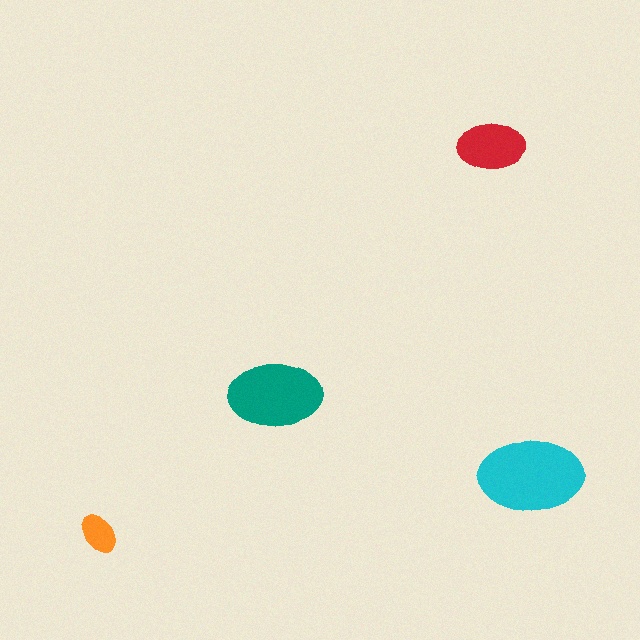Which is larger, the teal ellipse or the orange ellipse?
The teal one.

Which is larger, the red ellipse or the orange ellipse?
The red one.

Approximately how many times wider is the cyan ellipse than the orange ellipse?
About 2.5 times wider.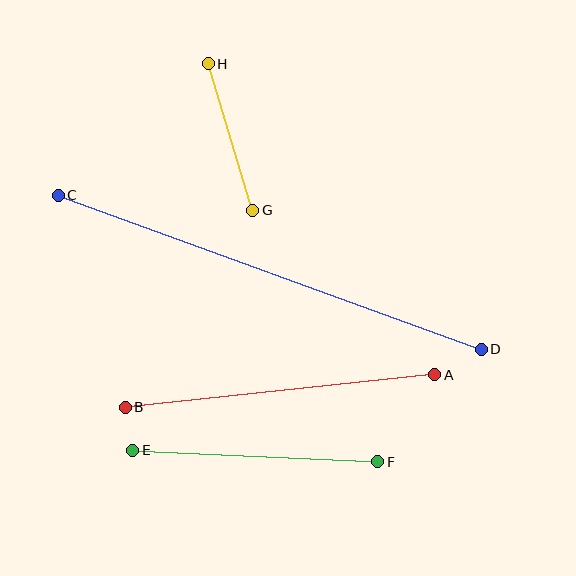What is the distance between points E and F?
The distance is approximately 245 pixels.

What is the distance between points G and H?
The distance is approximately 153 pixels.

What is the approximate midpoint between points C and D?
The midpoint is at approximately (270, 272) pixels.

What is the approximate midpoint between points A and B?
The midpoint is at approximately (280, 391) pixels.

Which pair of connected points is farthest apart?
Points C and D are farthest apart.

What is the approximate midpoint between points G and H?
The midpoint is at approximately (230, 137) pixels.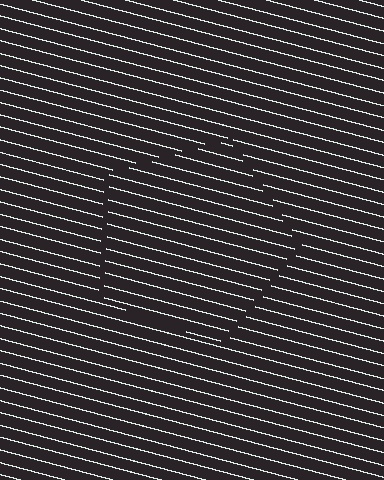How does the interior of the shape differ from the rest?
The interior of the shape contains the same grating, shifted by half a period — the contour is defined by the phase discontinuity where line-ends from the inner and outer gratings abut.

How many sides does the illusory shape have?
5 sides — the line-ends trace a pentagon.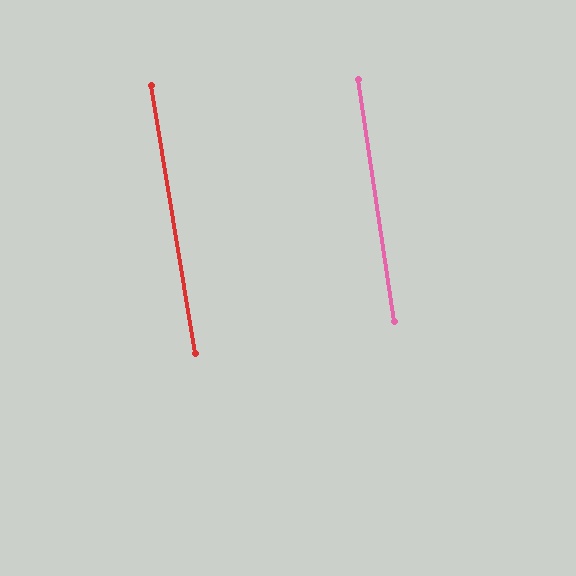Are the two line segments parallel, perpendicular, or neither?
Parallel — their directions differ by only 0.7°.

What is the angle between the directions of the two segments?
Approximately 1 degree.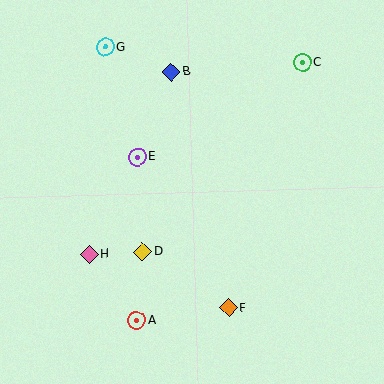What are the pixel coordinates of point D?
Point D is at (142, 252).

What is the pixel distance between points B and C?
The distance between B and C is 132 pixels.